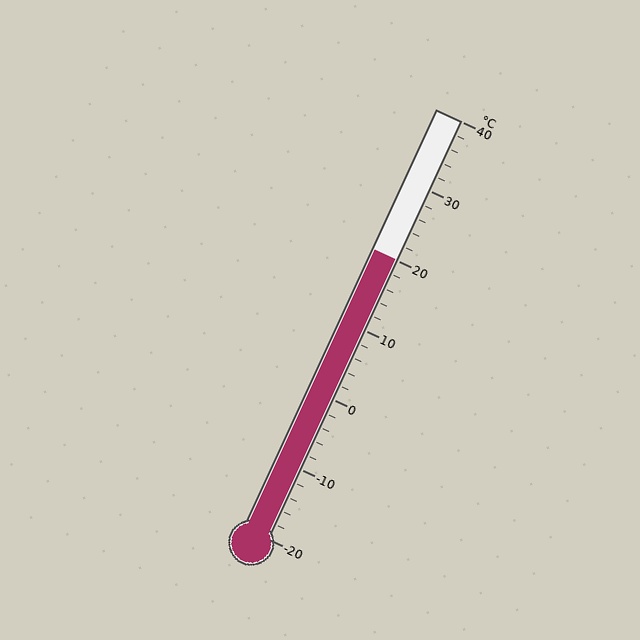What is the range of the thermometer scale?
The thermometer scale ranges from -20°C to 40°C.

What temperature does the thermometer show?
The thermometer shows approximately 20°C.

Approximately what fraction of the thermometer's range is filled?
The thermometer is filled to approximately 65% of its range.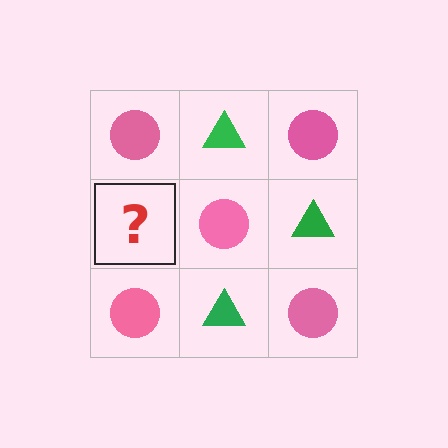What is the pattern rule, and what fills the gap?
The rule is that it alternates pink circle and green triangle in a checkerboard pattern. The gap should be filled with a green triangle.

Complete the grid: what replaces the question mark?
The question mark should be replaced with a green triangle.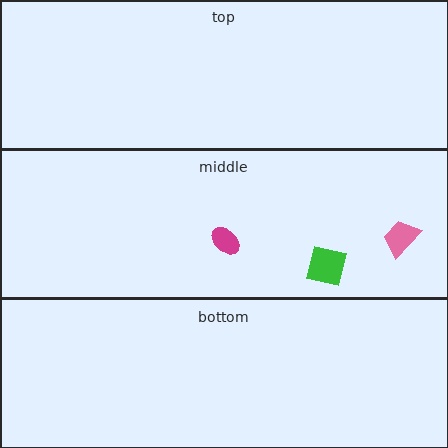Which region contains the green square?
The middle region.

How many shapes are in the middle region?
3.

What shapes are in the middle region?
The green square, the pink trapezoid, the magenta ellipse.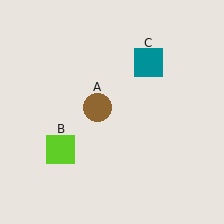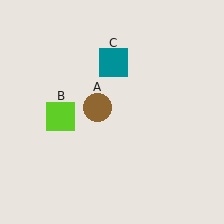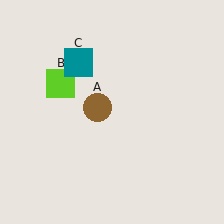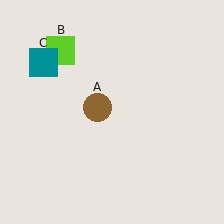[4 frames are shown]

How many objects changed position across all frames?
2 objects changed position: lime square (object B), teal square (object C).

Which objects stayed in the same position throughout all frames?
Brown circle (object A) remained stationary.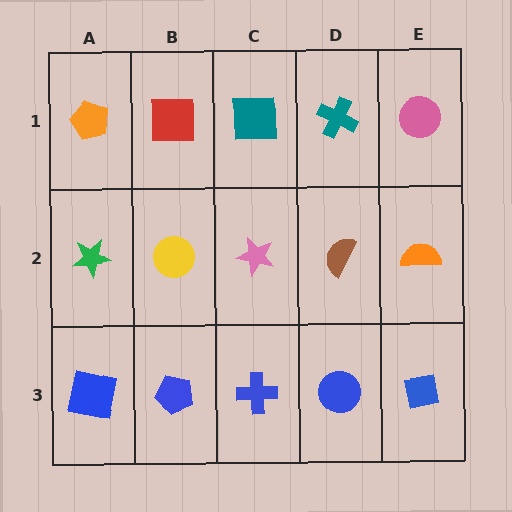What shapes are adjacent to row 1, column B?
A yellow circle (row 2, column B), an orange pentagon (row 1, column A), a teal square (row 1, column C).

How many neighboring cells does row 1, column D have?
3.